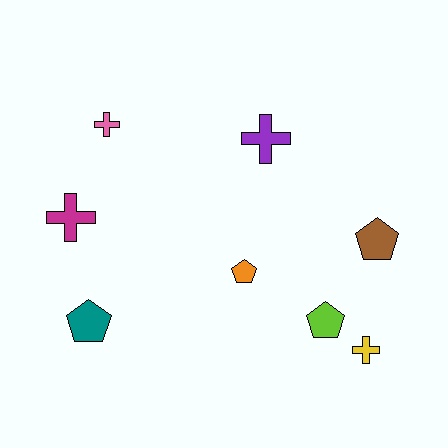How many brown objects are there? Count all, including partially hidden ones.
There is 1 brown object.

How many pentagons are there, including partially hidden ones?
There are 4 pentagons.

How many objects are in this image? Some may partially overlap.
There are 8 objects.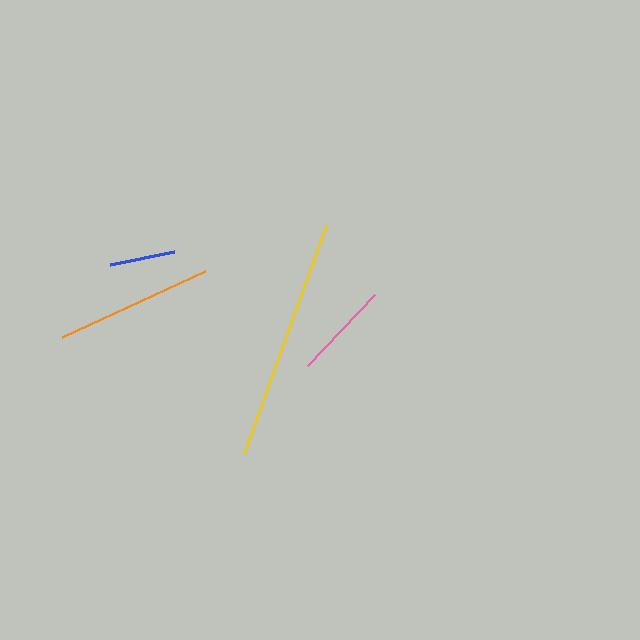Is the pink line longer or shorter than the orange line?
The orange line is longer than the pink line.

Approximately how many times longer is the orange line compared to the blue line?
The orange line is approximately 2.4 times the length of the blue line.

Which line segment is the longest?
The yellow line is the longest at approximately 242 pixels.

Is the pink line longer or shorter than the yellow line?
The yellow line is longer than the pink line.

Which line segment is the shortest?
The blue line is the shortest at approximately 66 pixels.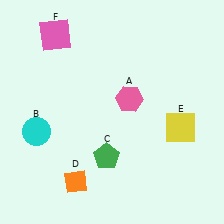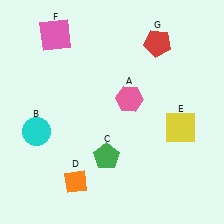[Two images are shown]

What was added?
A red pentagon (G) was added in Image 2.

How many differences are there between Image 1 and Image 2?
There is 1 difference between the two images.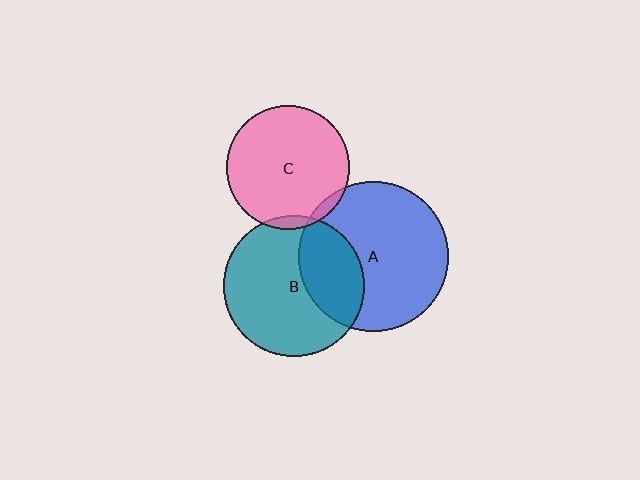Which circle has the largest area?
Circle A (blue).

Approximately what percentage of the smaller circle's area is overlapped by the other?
Approximately 30%.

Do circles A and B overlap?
Yes.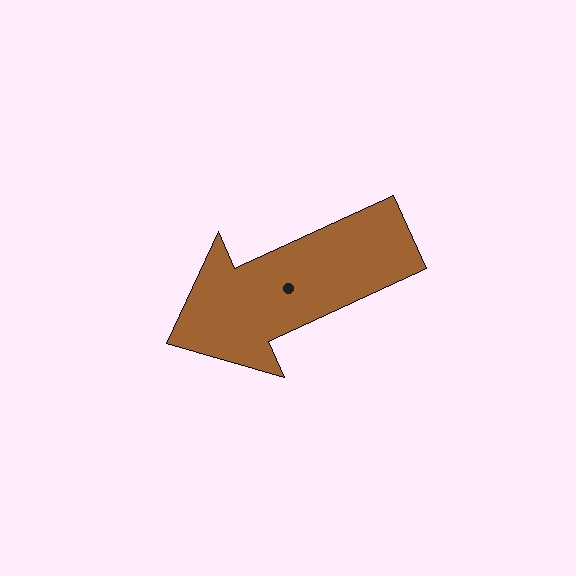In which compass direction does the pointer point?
Southwest.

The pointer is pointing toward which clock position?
Roughly 8 o'clock.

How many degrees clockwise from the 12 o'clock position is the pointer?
Approximately 245 degrees.